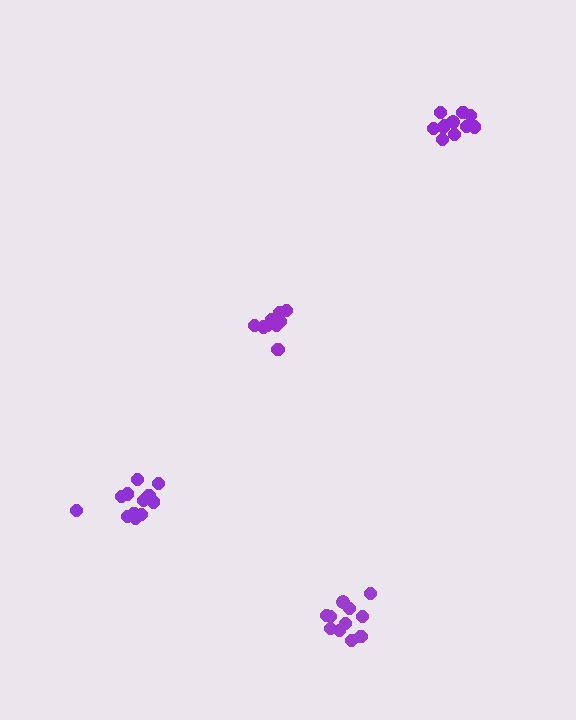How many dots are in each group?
Group 1: 9 dots, Group 2: 11 dots, Group 3: 11 dots, Group 4: 12 dots (43 total).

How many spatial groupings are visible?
There are 4 spatial groupings.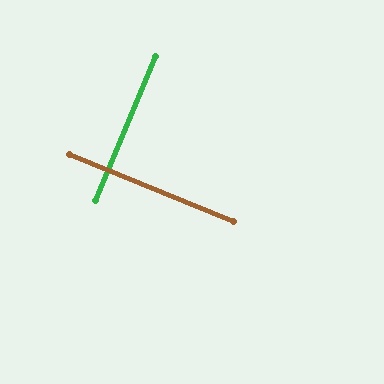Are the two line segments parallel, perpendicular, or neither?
Perpendicular — they meet at approximately 89°.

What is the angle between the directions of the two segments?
Approximately 89 degrees.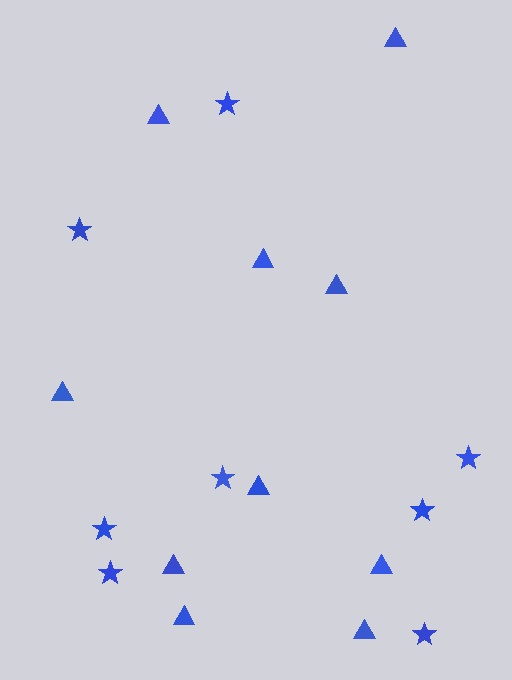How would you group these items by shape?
There are 2 groups: one group of stars (8) and one group of triangles (10).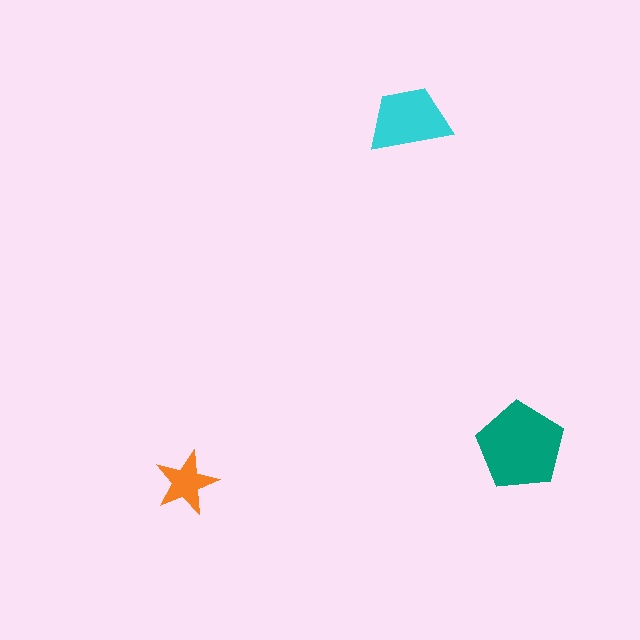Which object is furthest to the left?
The orange star is leftmost.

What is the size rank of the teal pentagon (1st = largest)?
1st.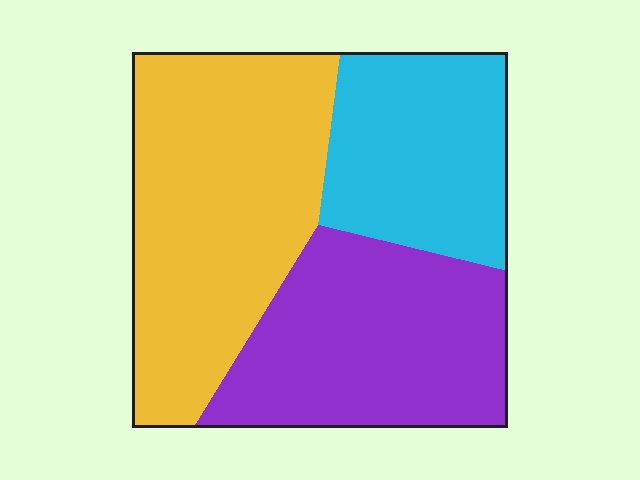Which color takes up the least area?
Cyan, at roughly 25%.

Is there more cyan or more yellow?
Yellow.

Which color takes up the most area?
Yellow, at roughly 40%.